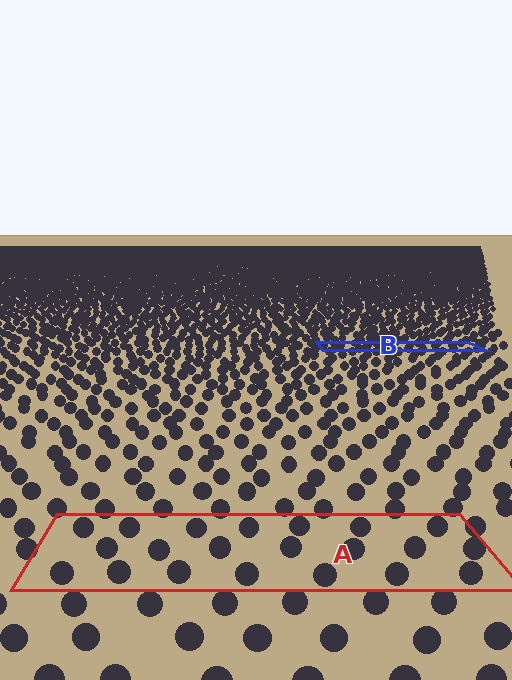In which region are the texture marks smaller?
The texture marks are smaller in region B, because it is farther away.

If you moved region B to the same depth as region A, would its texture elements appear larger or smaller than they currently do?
They would appear larger. At a closer depth, the same texture elements are projected at a bigger on-screen size.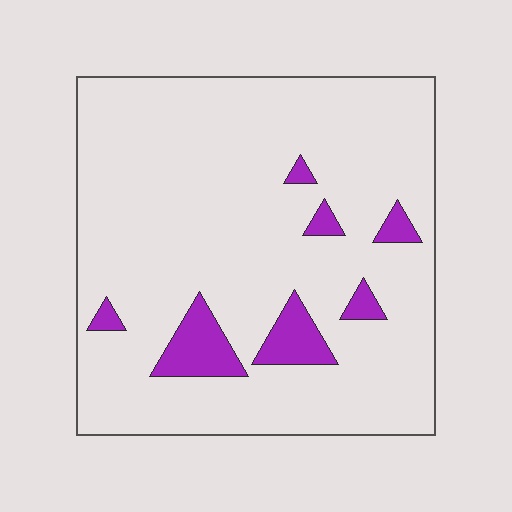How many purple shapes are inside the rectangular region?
7.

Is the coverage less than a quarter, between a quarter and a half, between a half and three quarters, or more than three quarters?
Less than a quarter.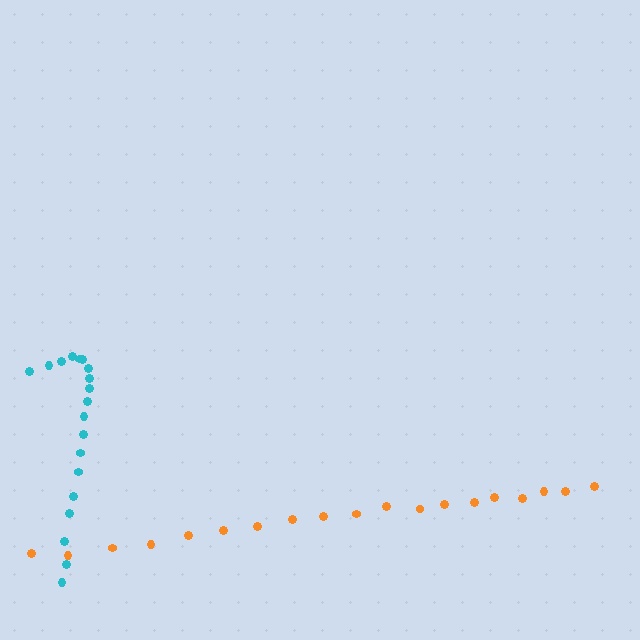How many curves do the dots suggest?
There are 2 distinct paths.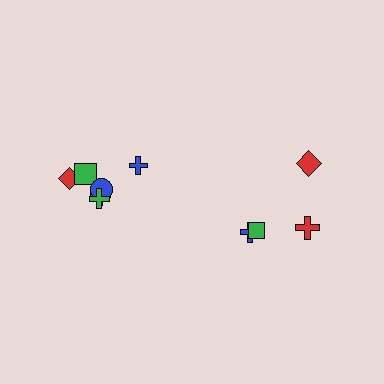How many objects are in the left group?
There are 6 objects.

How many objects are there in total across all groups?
There are 10 objects.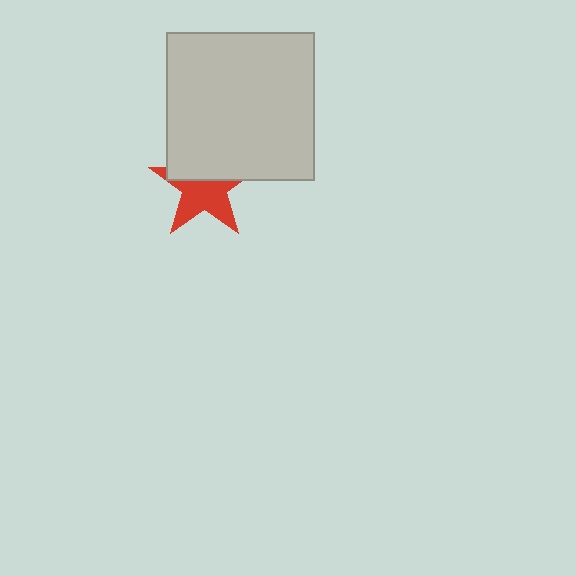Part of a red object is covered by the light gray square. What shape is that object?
It is a star.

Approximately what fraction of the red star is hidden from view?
Roughly 44% of the red star is hidden behind the light gray square.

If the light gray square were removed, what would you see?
You would see the complete red star.